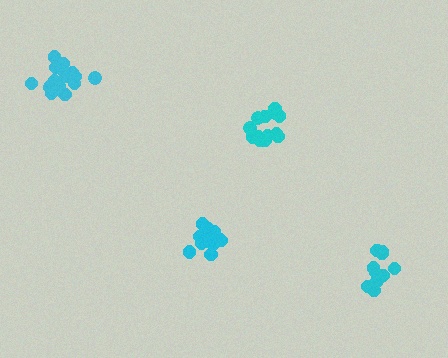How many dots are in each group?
Group 1: 14 dots, Group 2: 13 dots, Group 3: 17 dots, Group 4: 14 dots (58 total).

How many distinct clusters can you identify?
There are 4 distinct clusters.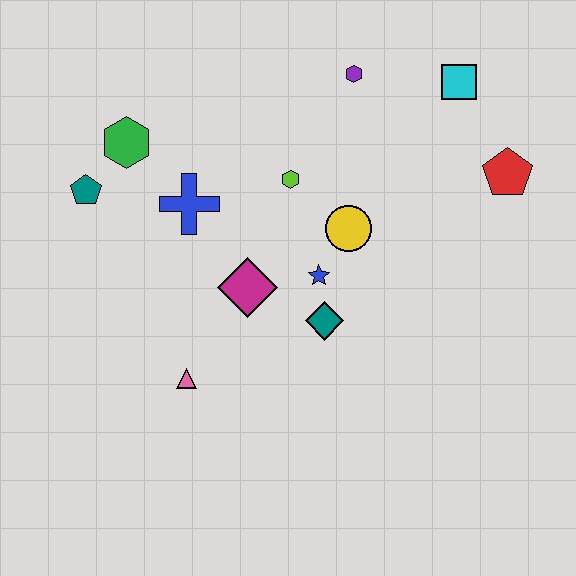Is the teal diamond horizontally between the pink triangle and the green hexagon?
No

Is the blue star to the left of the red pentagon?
Yes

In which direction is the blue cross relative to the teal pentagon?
The blue cross is to the right of the teal pentagon.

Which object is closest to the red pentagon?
The cyan square is closest to the red pentagon.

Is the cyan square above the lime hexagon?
Yes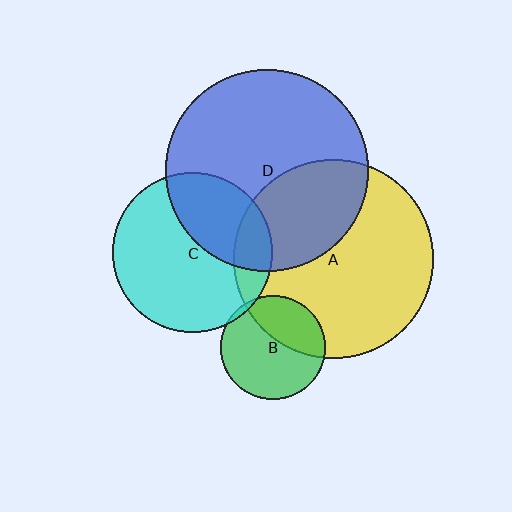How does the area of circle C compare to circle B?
Approximately 2.4 times.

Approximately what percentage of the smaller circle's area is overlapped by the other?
Approximately 5%.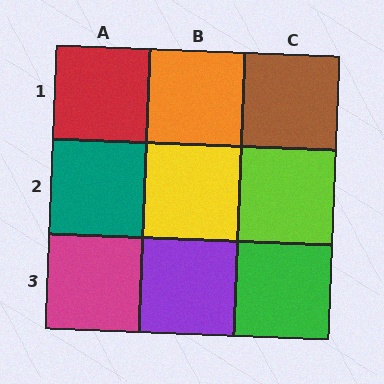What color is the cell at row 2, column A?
Teal.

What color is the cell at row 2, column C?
Lime.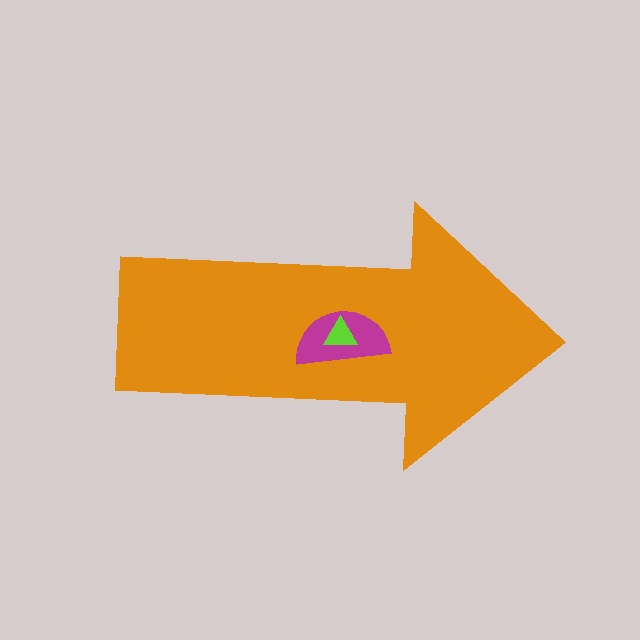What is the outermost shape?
The orange arrow.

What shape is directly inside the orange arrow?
The magenta semicircle.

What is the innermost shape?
The lime triangle.